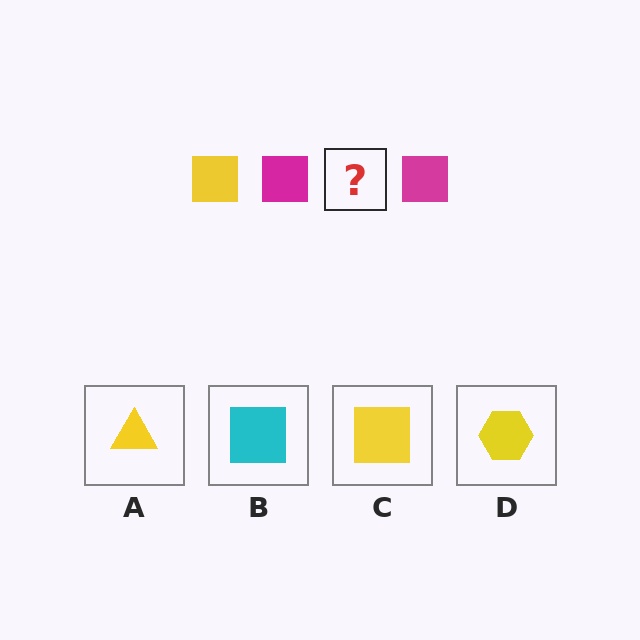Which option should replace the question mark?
Option C.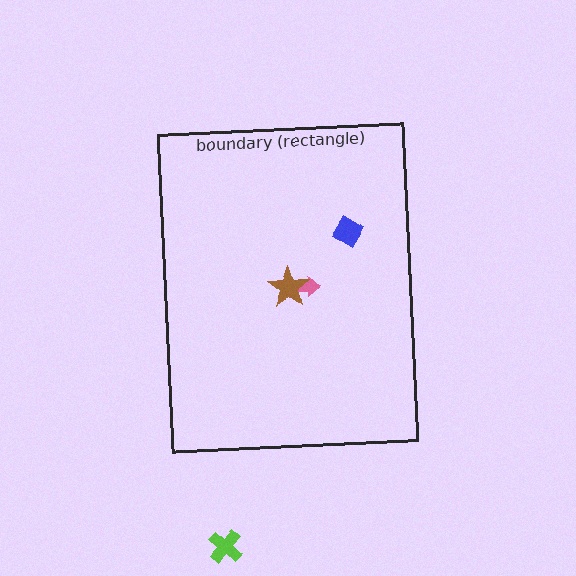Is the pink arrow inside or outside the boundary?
Inside.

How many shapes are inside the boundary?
3 inside, 1 outside.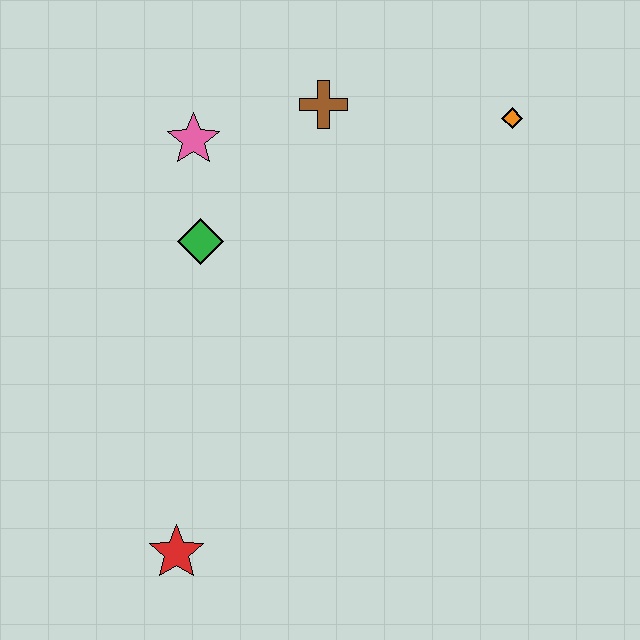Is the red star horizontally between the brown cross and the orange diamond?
No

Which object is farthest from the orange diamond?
The red star is farthest from the orange diamond.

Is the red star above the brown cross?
No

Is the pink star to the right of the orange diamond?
No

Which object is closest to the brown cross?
The pink star is closest to the brown cross.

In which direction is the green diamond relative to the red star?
The green diamond is above the red star.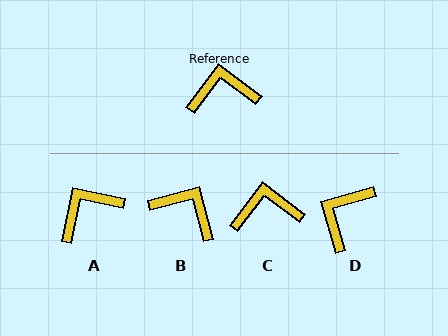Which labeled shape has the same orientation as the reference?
C.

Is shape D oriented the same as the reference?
No, it is off by about 53 degrees.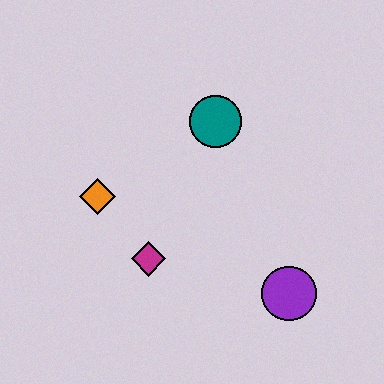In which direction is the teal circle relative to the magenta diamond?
The teal circle is above the magenta diamond.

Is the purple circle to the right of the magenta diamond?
Yes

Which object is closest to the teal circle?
The orange diamond is closest to the teal circle.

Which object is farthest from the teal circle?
The purple circle is farthest from the teal circle.